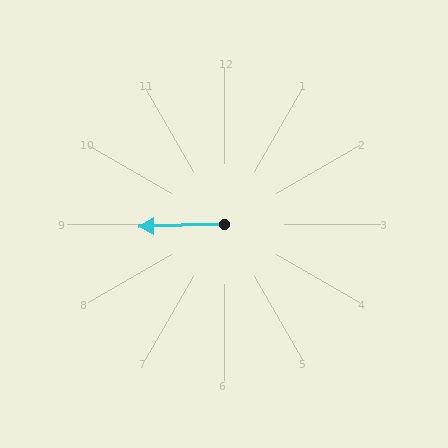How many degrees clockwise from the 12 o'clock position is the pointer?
Approximately 268 degrees.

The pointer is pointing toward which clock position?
Roughly 9 o'clock.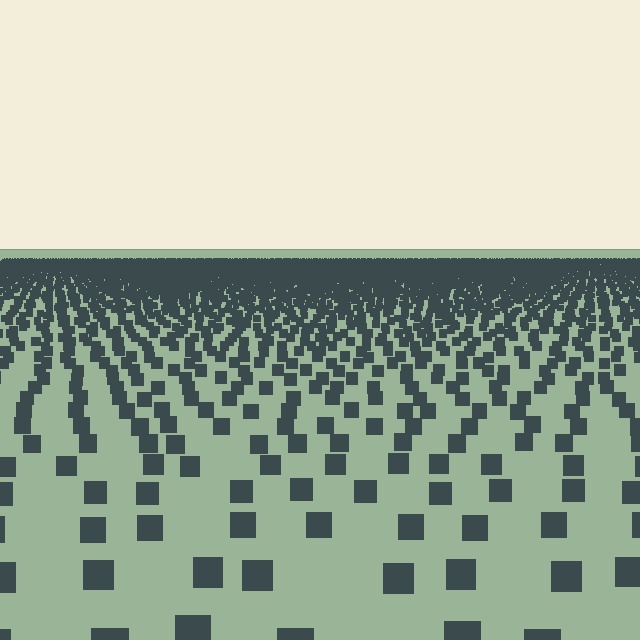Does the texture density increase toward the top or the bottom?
Density increases toward the top.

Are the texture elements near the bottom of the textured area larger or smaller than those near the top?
Larger. Near the bottom, elements are closer to the viewer and appear at a bigger on-screen size.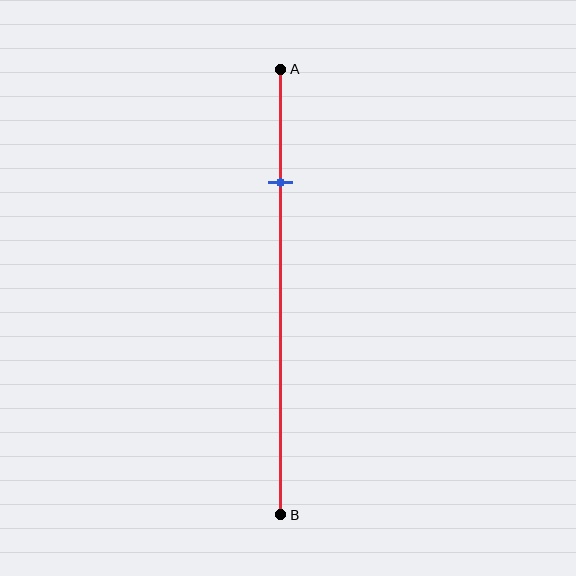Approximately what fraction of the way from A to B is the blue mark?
The blue mark is approximately 25% of the way from A to B.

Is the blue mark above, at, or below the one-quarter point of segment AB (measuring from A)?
The blue mark is approximately at the one-quarter point of segment AB.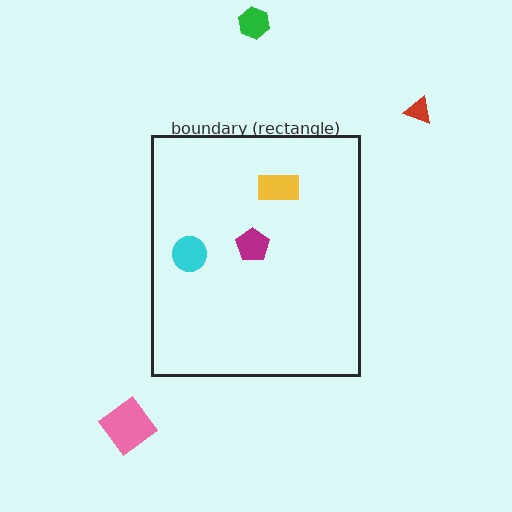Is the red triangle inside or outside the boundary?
Outside.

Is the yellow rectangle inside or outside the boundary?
Inside.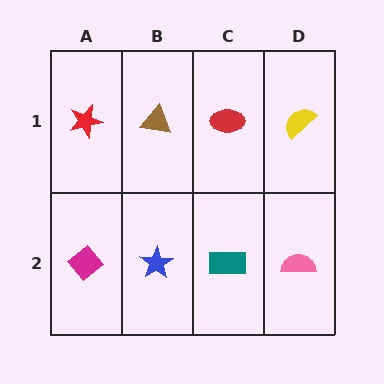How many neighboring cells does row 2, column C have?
3.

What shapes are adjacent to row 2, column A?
A red star (row 1, column A), a blue star (row 2, column B).